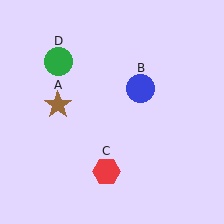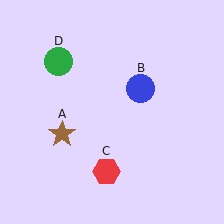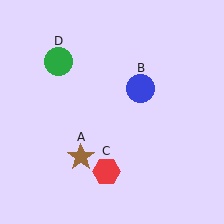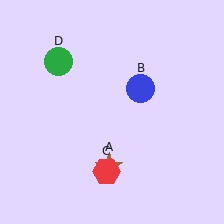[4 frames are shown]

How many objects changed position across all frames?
1 object changed position: brown star (object A).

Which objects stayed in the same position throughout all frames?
Blue circle (object B) and red hexagon (object C) and green circle (object D) remained stationary.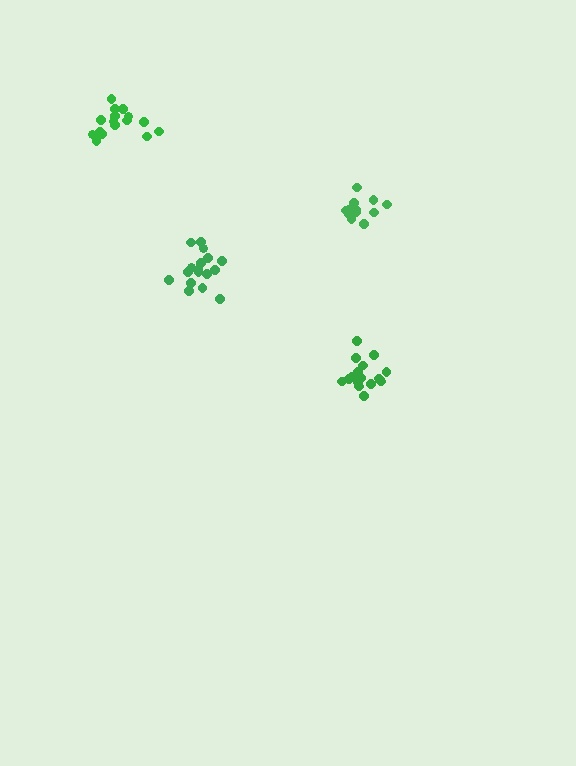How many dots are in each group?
Group 1: 17 dots, Group 2: 12 dots, Group 3: 17 dots, Group 4: 16 dots (62 total).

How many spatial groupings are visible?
There are 4 spatial groupings.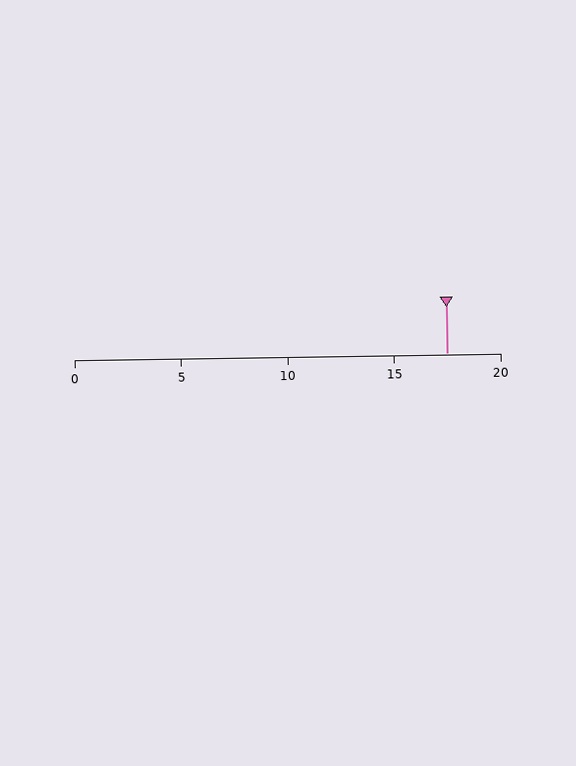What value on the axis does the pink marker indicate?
The marker indicates approximately 17.5.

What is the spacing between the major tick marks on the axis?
The major ticks are spaced 5 apart.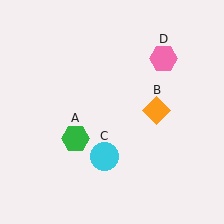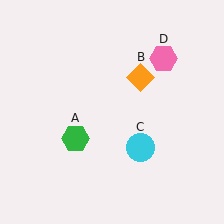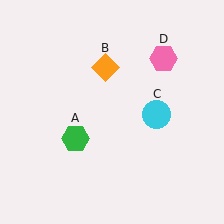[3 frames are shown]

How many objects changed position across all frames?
2 objects changed position: orange diamond (object B), cyan circle (object C).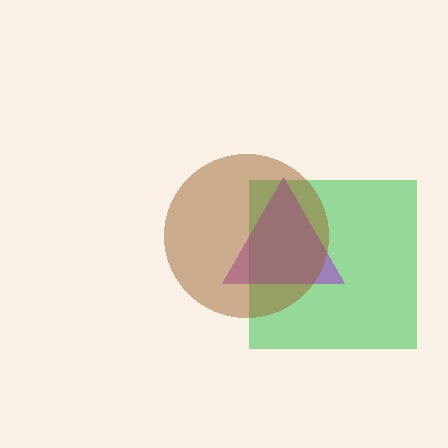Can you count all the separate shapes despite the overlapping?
Yes, there are 3 separate shapes.